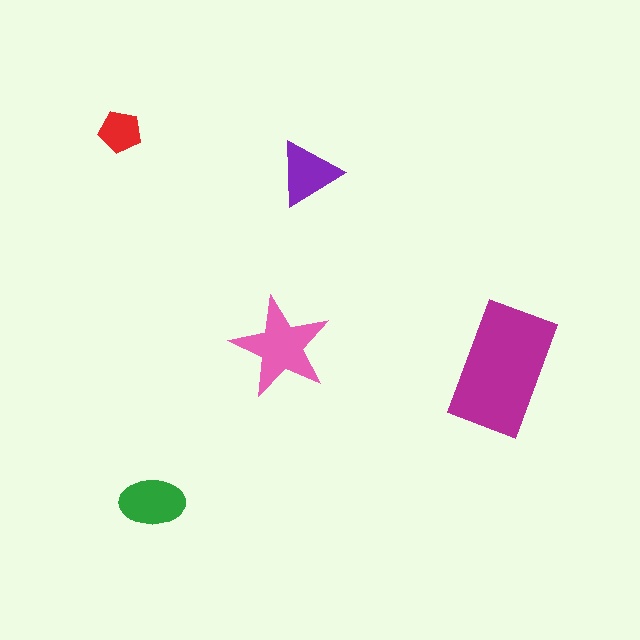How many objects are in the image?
There are 5 objects in the image.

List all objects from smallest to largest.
The red pentagon, the purple triangle, the green ellipse, the pink star, the magenta rectangle.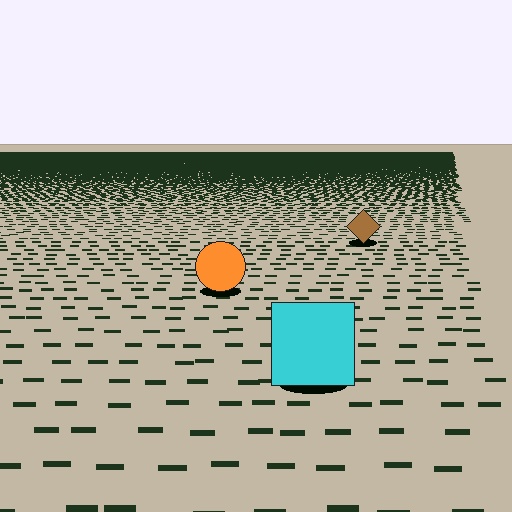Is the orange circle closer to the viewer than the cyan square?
No. The cyan square is closer — you can tell from the texture gradient: the ground texture is coarser near it.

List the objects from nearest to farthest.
From nearest to farthest: the cyan square, the orange circle, the brown diamond.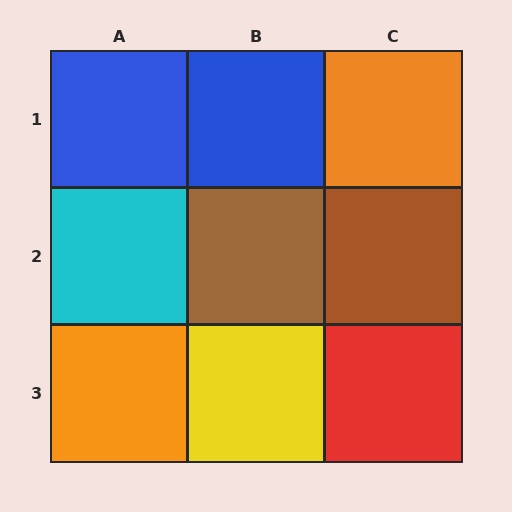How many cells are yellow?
1 cell is yellow.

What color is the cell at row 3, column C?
Red.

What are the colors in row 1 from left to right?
Blue, blue, orange.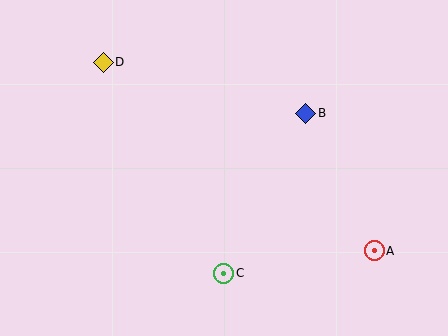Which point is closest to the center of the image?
Point B at (306, 113) is closest to the center.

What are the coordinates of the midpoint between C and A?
The midpoint between C and A is at (299, 262).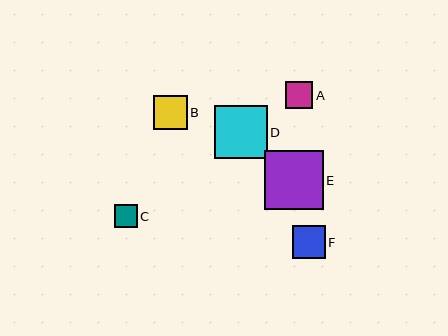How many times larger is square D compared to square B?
Square D is approximately 1.6 times the size of square B.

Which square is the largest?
Square E is the largest with a size of approximately 59 pixels.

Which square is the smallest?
Square C is the smallest with a size of approximately 23 pixels.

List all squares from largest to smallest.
From largest to smallest: E, D, B, F, A, C.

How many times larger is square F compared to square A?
Square F is approximately 1.2 times the size of square A.